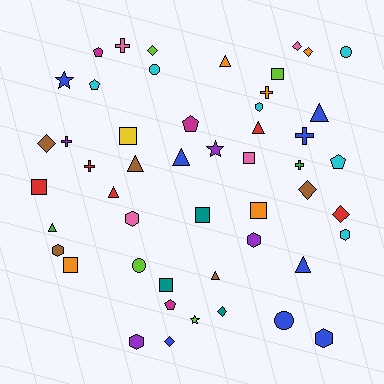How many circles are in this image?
There are 4 circles.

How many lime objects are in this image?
There are 4 lime objects.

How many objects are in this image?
There are 50 objects.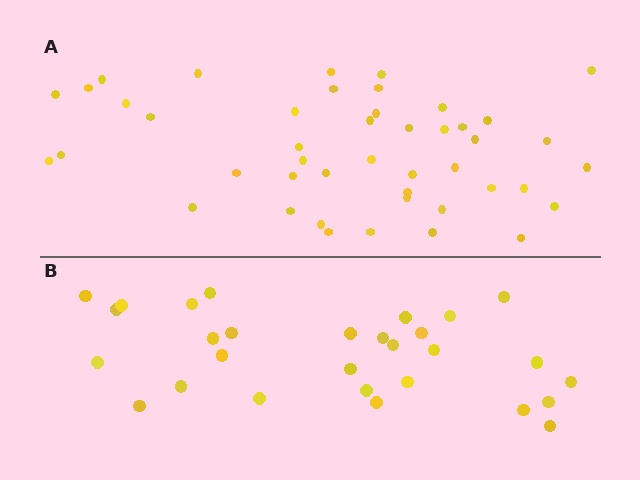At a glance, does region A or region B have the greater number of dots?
Region A (the top region) has more dots.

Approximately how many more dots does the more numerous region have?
Region A has approximately 15 more dots than region B.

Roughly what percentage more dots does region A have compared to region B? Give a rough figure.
About 55% more.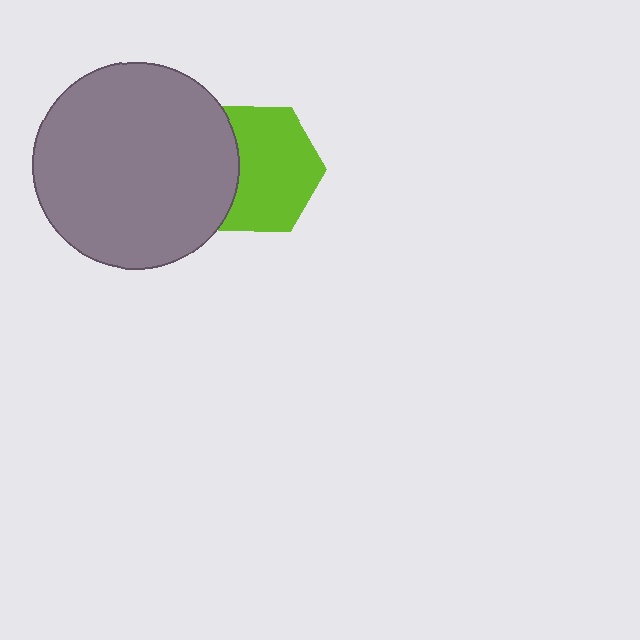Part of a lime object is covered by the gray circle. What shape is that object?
It is a hexagon.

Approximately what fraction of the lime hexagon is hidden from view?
Roughly 31% of the lime hexagon is hidden behind the gray circle.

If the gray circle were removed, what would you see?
You would see the complete lime hexagon.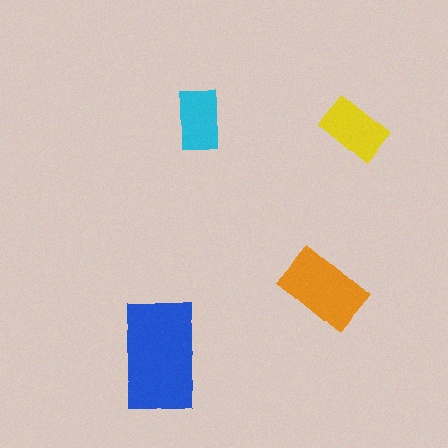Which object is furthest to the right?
The yellow rectangle is rightmost.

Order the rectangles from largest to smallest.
the blue one, the orange one, the yellow one, the cyan one.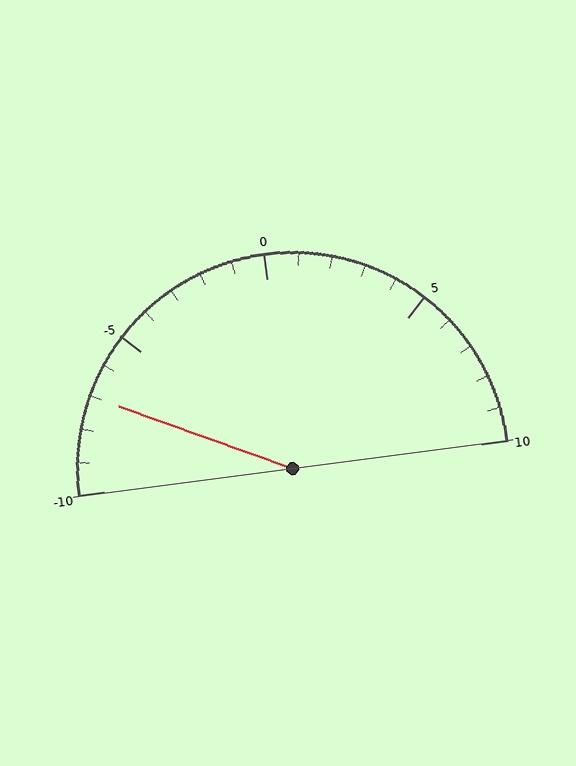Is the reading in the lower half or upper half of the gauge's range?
The reading is in the lower half of the range (-10 to 10).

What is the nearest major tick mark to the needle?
The nearest major tick mark is -5.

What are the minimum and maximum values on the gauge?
The gauge ranges from -10 to 10.